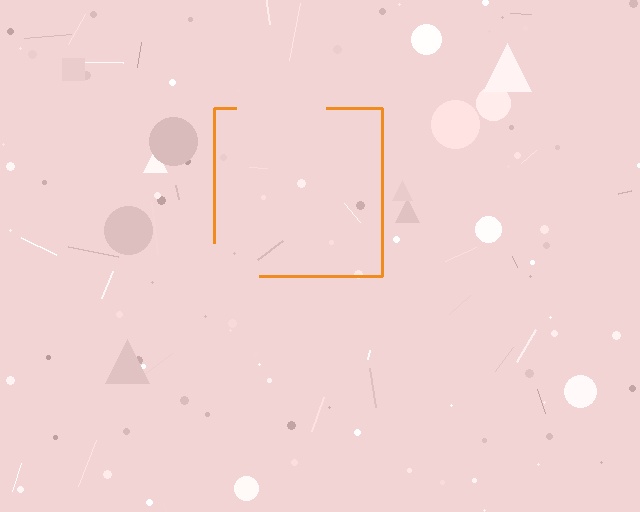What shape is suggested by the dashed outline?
The dashed outline suggests a square.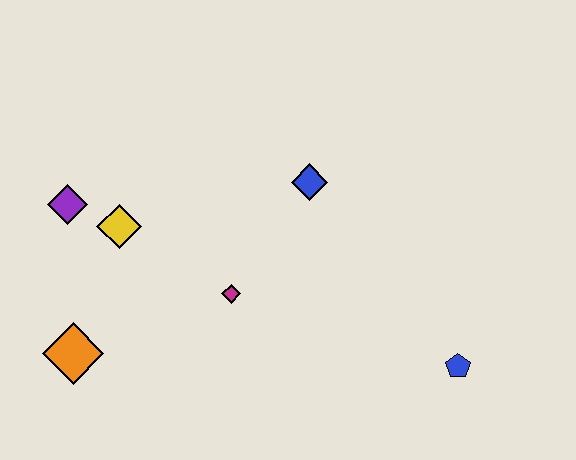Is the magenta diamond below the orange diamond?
No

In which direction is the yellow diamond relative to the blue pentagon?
The yellow diamond is to the left of the blue pentagon.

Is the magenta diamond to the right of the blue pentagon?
No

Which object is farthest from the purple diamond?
The blue pentagon is farthest from the purple diamond.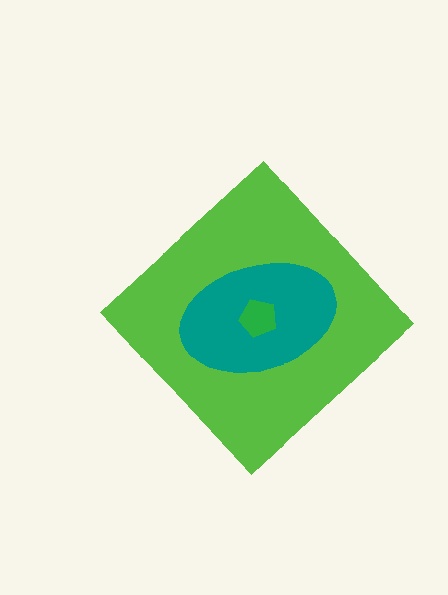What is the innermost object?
The green pentagon.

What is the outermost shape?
The lime diamond.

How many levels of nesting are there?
3.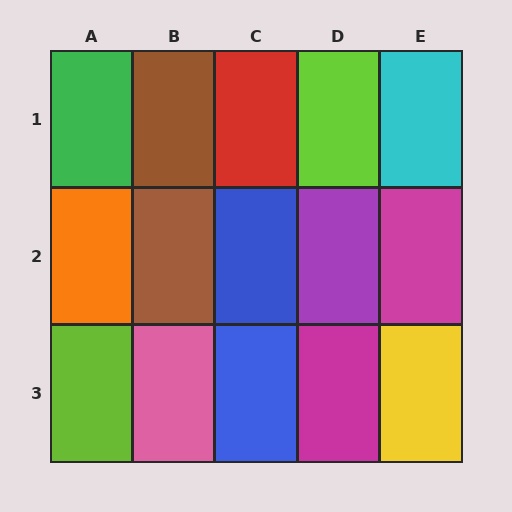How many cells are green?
1 cell is green.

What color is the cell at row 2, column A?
Orange.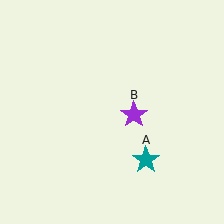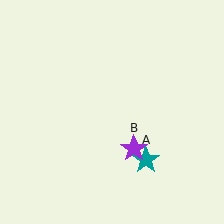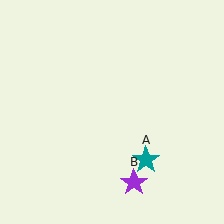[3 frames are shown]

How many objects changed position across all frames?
1 object changed position: purple star (object B).